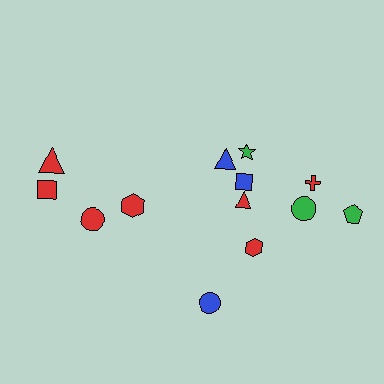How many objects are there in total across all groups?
There are 13 objects.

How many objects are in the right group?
There are 8 objects.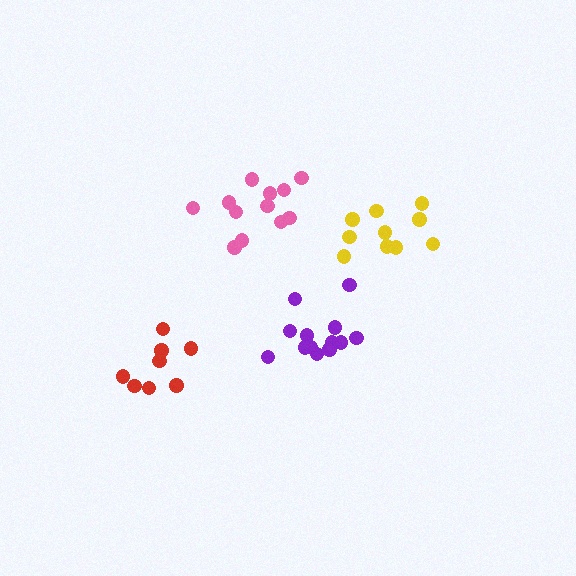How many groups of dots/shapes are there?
There are 4 groups.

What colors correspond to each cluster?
The clusters are colored: pink, yellow, purple, red.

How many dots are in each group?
Group 1: 12 dots, Group 2: 10 dots, Group 3: 13 dots, Group 4: 8 dots (43 total).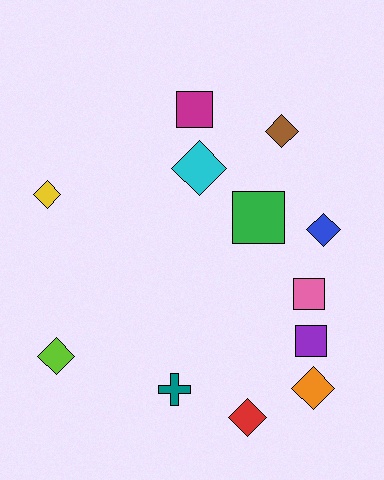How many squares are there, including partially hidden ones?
There are 4 squares.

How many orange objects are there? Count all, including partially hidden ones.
There is 1 orange object.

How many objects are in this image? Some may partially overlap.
There are 12 objects.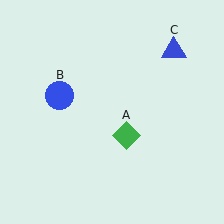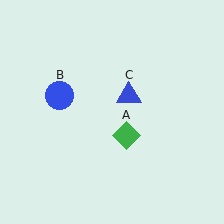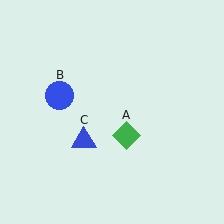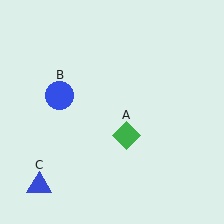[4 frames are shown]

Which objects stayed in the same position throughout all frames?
Green diamond (object A) and blue circle (object B) remained stationary.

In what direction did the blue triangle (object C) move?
The blue triangle (object C) moved down and to the left.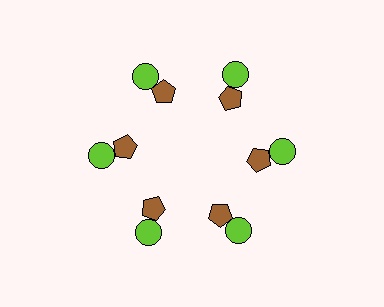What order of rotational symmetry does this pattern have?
This pattern has 6-fold rotational symmetry.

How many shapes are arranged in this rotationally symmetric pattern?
There are 12 shapes, arranged in 6 groups of 2.